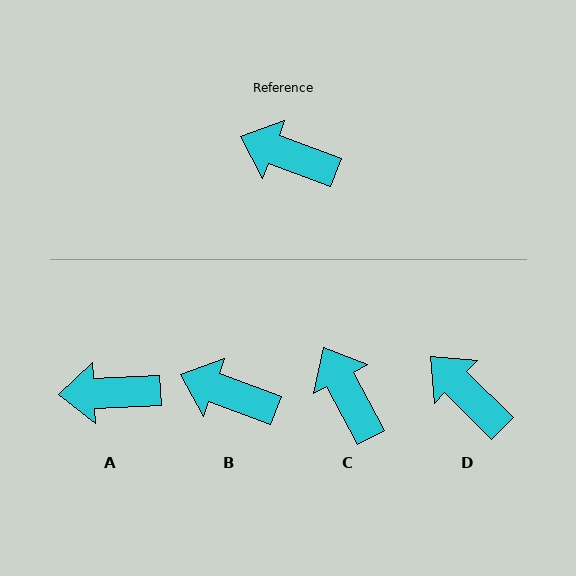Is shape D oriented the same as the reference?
No, it is off by about 24 degrees.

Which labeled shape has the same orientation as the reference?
B.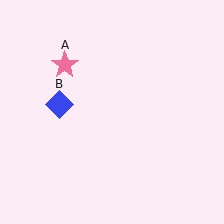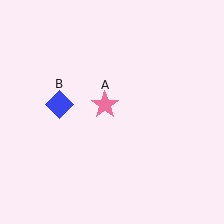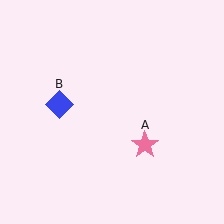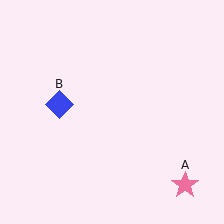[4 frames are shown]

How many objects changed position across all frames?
1 object changed position: pink star (object A).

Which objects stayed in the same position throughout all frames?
Blue diamond (object B) remained stationary.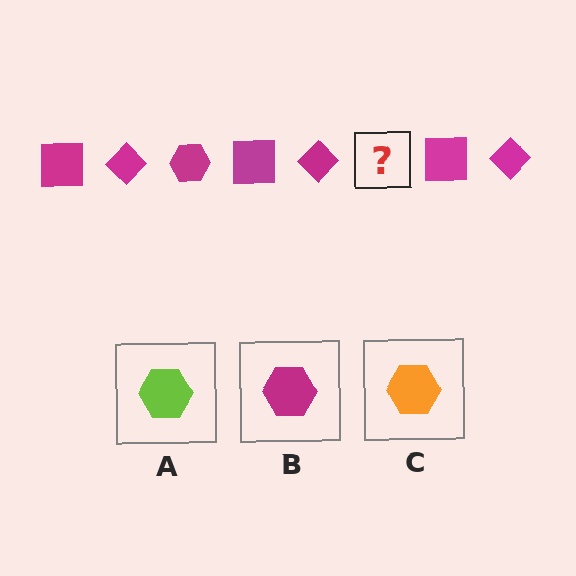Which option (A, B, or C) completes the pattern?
B.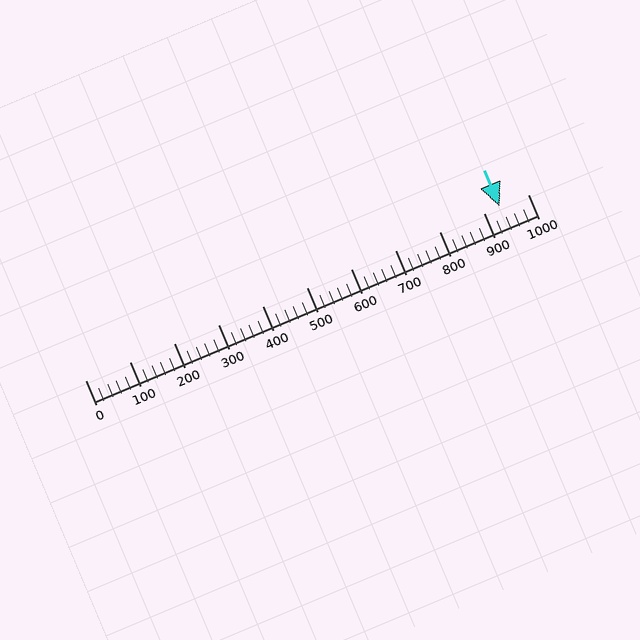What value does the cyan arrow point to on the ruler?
The cyan arrow points to approximately 937.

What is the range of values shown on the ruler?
The ruler shows values from 0 to 1000.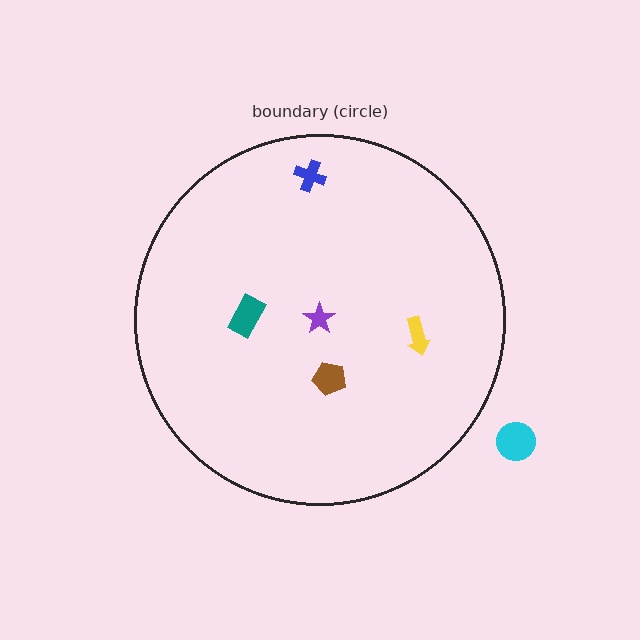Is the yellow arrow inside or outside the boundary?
Inside.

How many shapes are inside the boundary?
5 inside, 1 outside.